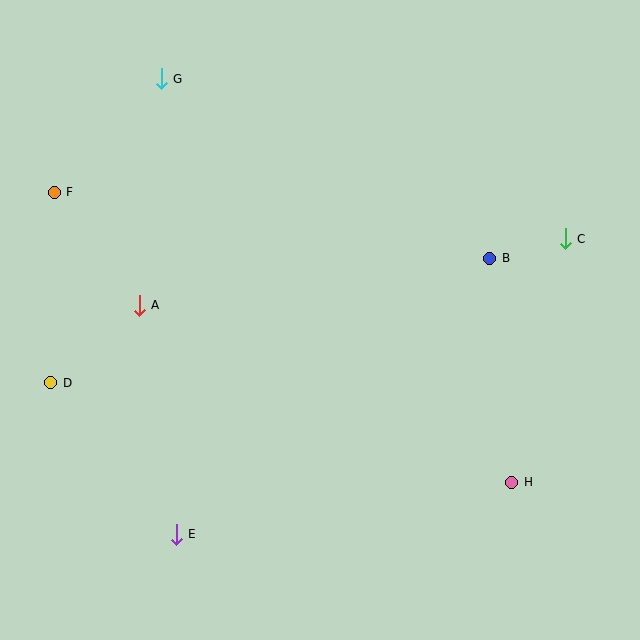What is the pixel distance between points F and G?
The distance between F and G is 156 pixels.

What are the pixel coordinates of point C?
Point C is at (565, 239).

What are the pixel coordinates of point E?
Point E is at (176, 534).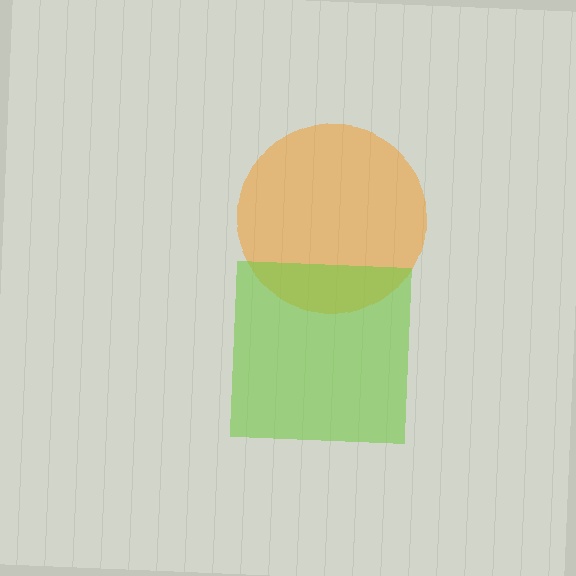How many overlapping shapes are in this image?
There are 2 overlapping shapes in the image.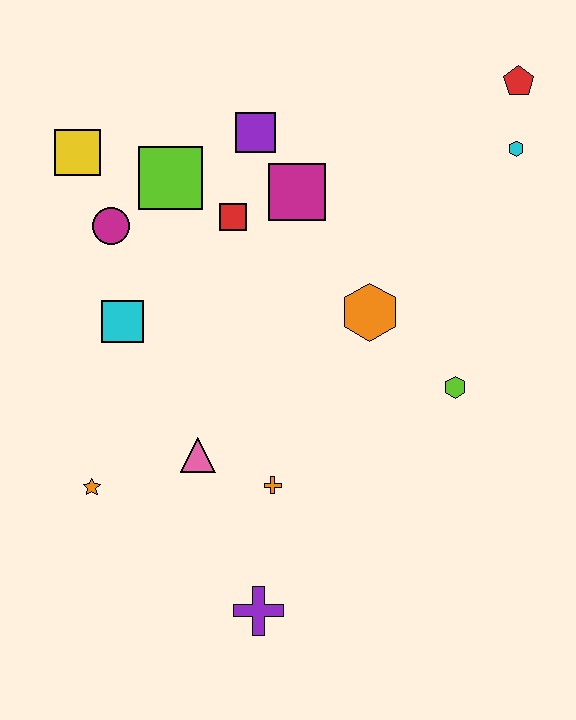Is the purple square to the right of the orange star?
Yes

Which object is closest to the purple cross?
The orange cross is closest to the purple cross.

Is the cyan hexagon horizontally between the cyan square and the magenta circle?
No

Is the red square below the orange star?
No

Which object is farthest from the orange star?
The red pentagon is farthest from the orange star.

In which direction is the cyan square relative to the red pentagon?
The cyan square is to the left of the red pentagon.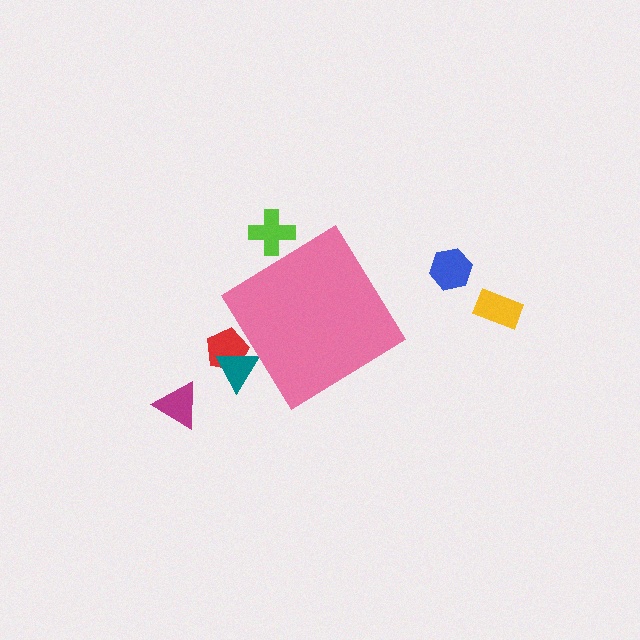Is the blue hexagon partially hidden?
No, the blue hexagon is fully visible.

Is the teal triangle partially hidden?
Yes, the teal triangle is partially hidden behind the pink diamond.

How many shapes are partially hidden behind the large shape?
3 shapes are partially hidden.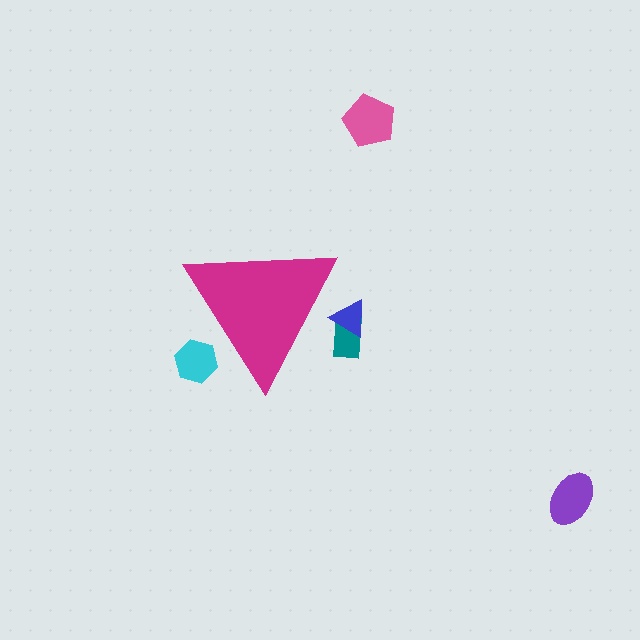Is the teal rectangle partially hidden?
Yes, the teal rectangle is partially hidden behind the magenta triangle.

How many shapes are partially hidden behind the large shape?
3 shapes are partially hidden.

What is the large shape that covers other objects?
A magenta triangle.